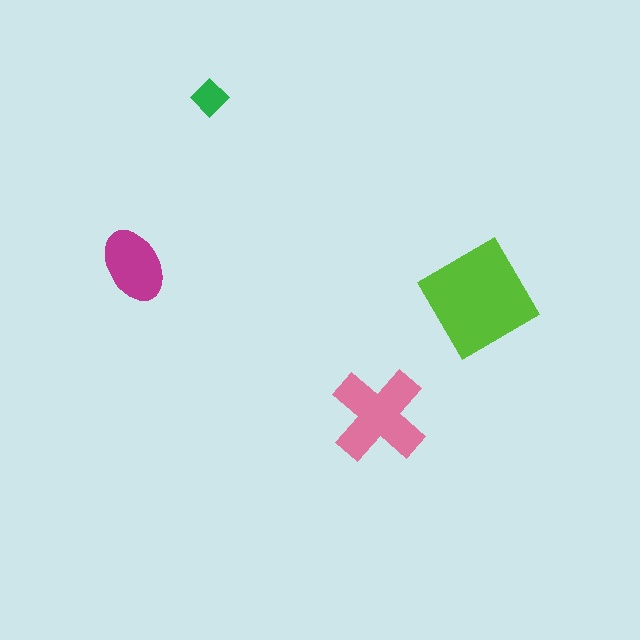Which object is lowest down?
The pink cross is bottommost.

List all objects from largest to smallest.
The lime diamond, the pink cross, the magenta ellipse, the green diamond.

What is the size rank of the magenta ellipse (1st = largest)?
3rd.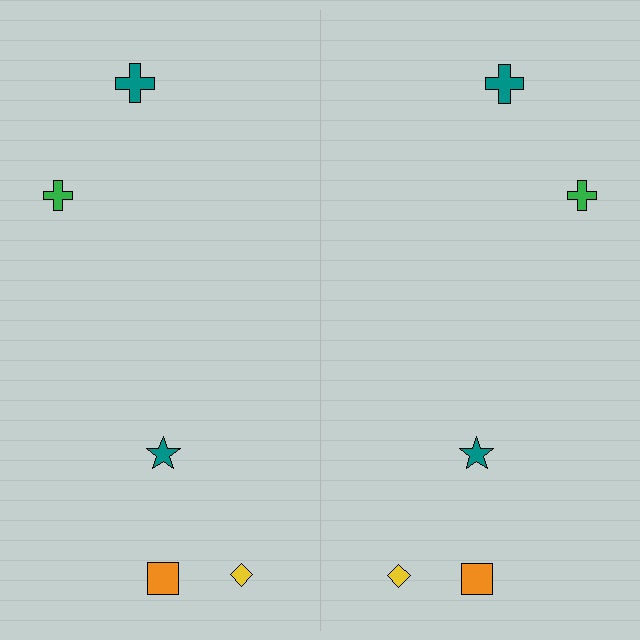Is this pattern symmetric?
Yes, this pattern has bilateral (reflection) symmetry.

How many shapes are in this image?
There are 10 shapes in this image.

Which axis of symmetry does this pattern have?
The pattern has a vertical axis of symmetry running through the center of the image.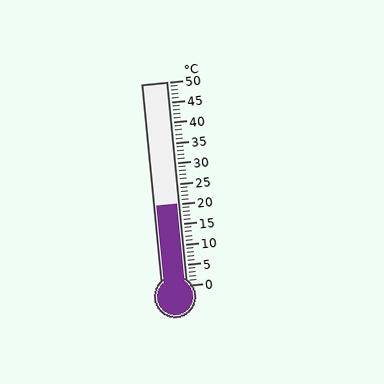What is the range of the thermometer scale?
The thermometer scale ranges from 0°C to 50°C.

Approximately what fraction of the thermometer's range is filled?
The thermometer is filled to approximately 40% of its range.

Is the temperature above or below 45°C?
The temperature is below 45°C.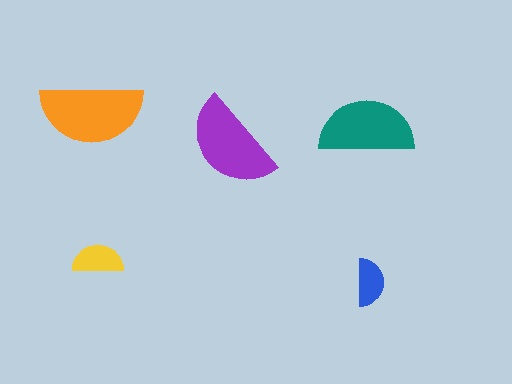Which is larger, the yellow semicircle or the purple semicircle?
The purple one.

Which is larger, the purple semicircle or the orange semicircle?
The orange one.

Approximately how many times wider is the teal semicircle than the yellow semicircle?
About 2 times wider.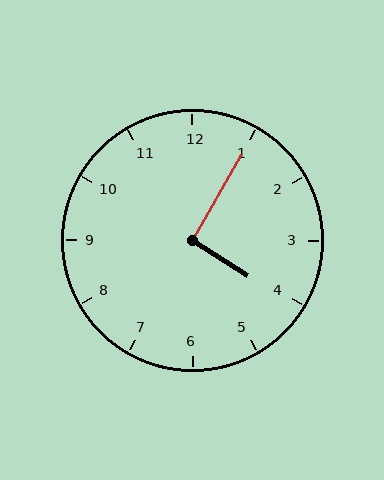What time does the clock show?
4:05.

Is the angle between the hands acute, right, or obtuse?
It is right.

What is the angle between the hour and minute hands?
Approximately 92 degrees.